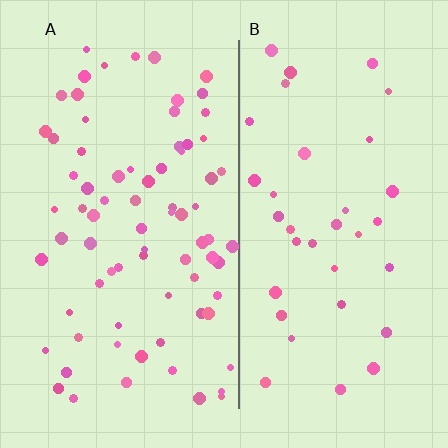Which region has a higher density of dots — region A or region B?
A (the left).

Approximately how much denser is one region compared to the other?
Approximately 2.1× — region A over region B.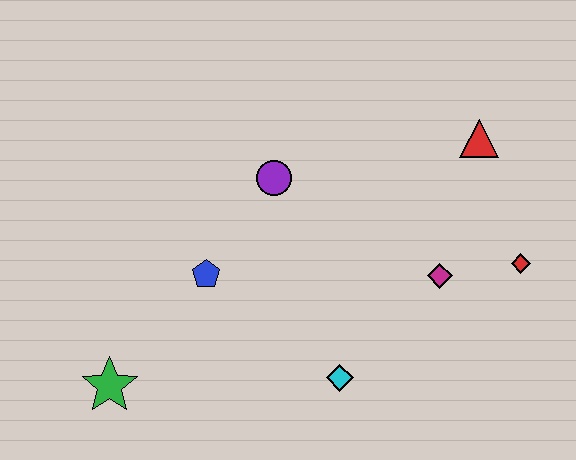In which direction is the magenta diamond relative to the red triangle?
The magenta diamond is below the red triangle.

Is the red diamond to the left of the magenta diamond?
No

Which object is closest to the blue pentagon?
The purple circle is closest to the blue pentagon.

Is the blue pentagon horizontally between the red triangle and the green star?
Yes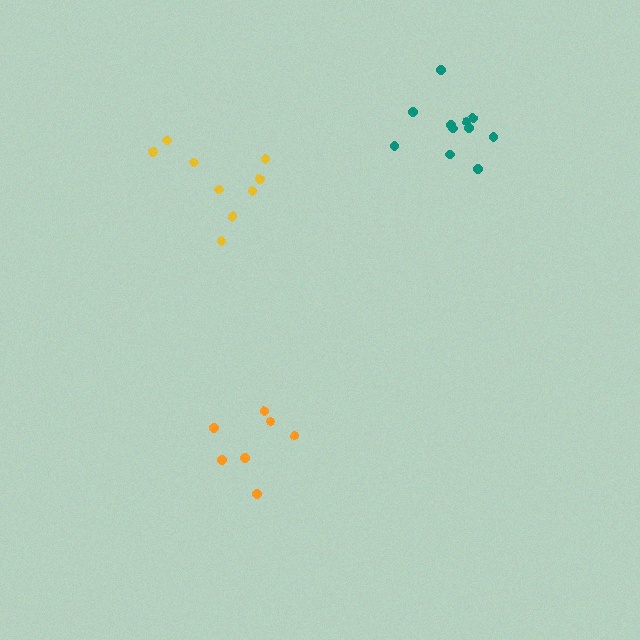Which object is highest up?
The teal cluster is topmost.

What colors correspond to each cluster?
The clusters are colored: teal, yellow, orange.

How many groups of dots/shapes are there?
There are 3 groups.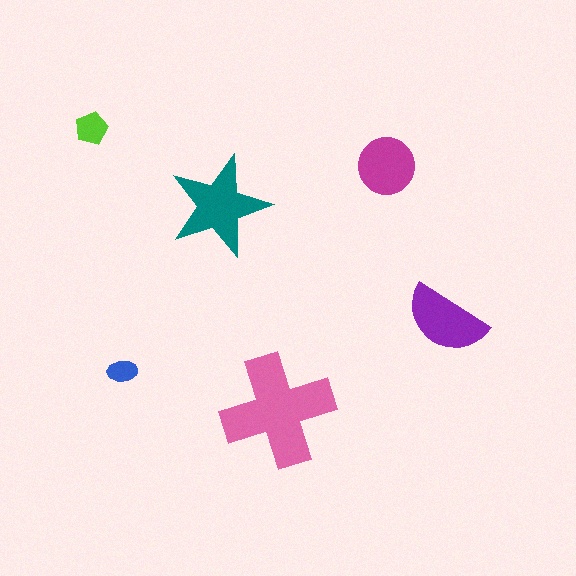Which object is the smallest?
The blue ellipse.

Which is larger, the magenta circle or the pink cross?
The pink cross.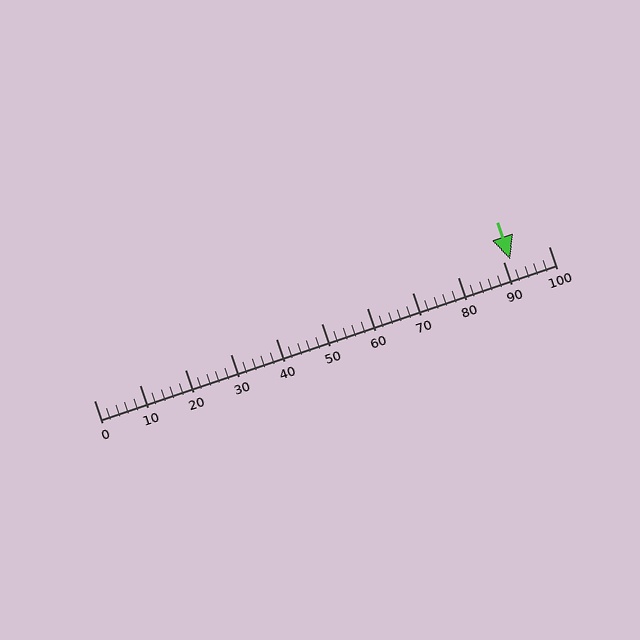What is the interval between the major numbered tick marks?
The major tick marks are spaced 10 units apart.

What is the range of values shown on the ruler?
The ruler shows values from 0 to 100.